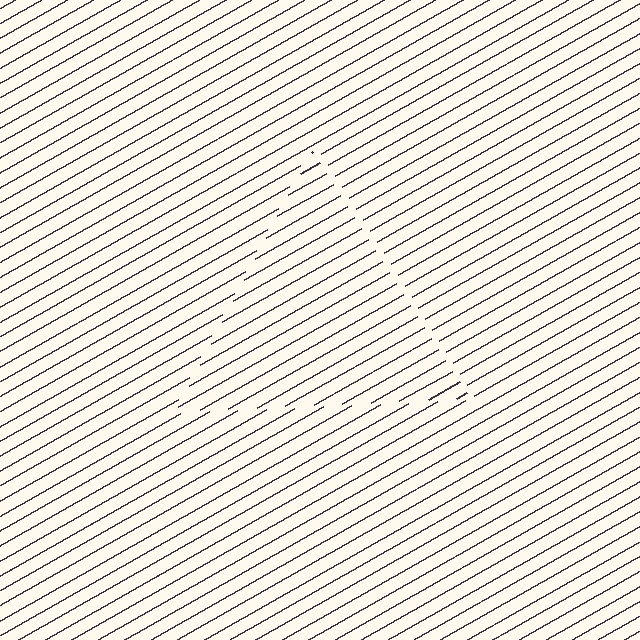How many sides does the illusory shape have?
3 sides — the line-ends trace a triangle.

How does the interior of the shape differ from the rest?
The interior of the shape contains the same grating, shifted by half a period — the contour is defined by the phase discontinuity where line-ends from the inner and outer gratings abut.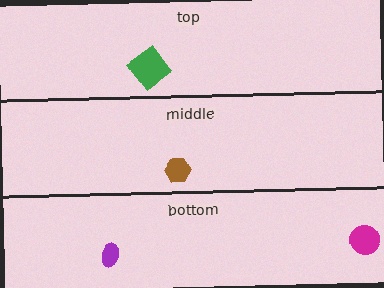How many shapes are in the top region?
1.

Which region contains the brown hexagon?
The middle region.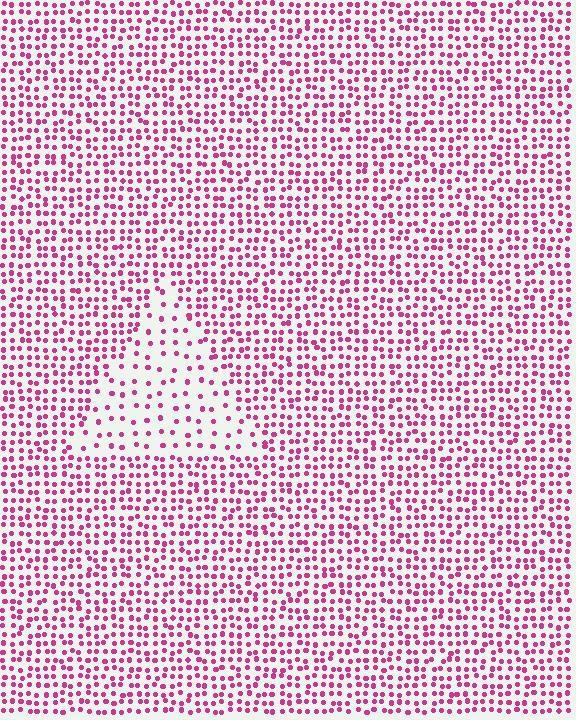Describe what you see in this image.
The image contains small magenta elements arranged at two different densities. A triangle-shaped region is visible where the elements are less densely packed than the surrounding area.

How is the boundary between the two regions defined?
The boundary is defined by a change in element density (approximately 2.4x ratio). All elements are the same color, size, and shape.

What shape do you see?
I see a triangle.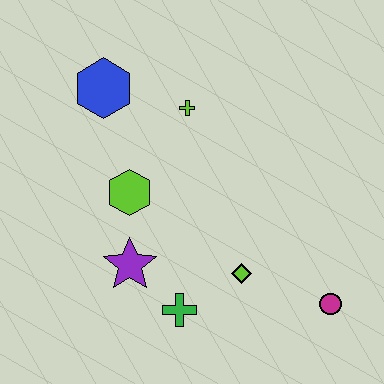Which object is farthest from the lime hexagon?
The magenta circle is farthest from the lime hexagon.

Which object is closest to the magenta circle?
The lime diamond is closest to the magenta circle.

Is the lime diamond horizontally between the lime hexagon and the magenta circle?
Yes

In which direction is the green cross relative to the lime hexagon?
The green cross is below the lime hexagon.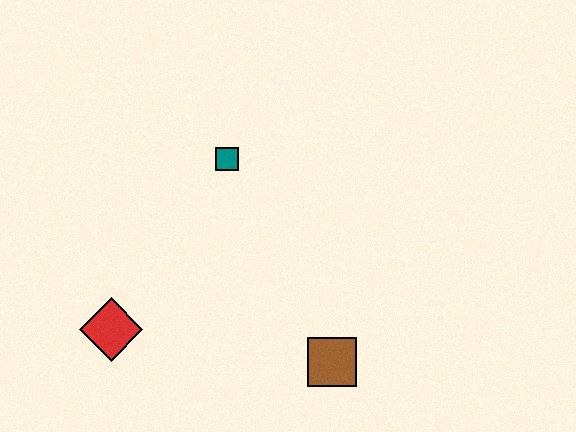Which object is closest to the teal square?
The red diamond is closest to the teal square.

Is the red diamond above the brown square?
Yes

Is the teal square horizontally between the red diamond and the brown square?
Yes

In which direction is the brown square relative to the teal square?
The brown square is below the teal square.